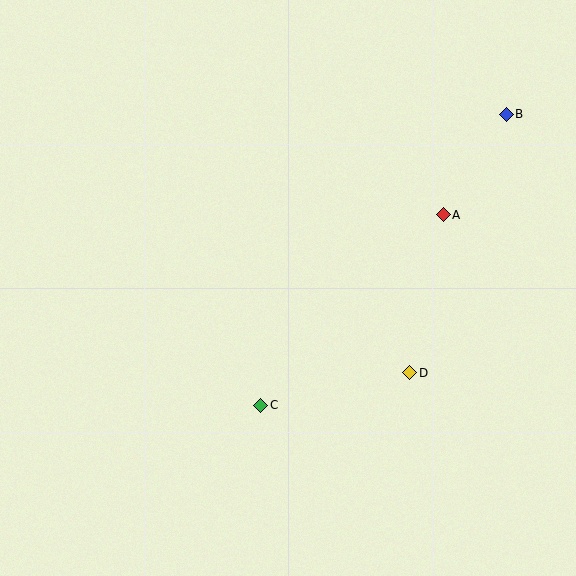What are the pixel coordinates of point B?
Point B is at (506, 114).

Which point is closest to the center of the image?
Point C at (261, 405) is closest to the center.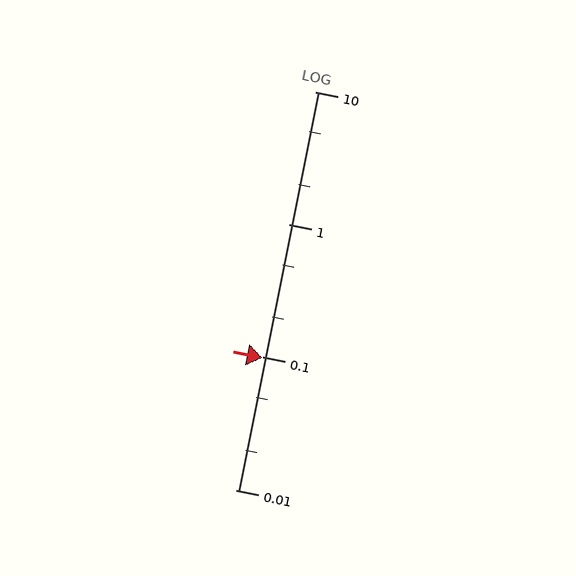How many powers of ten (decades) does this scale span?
The scale spans 3 decades, from 0.01 to 10.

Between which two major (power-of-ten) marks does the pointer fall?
The pointer is between 0.01 and 0.1.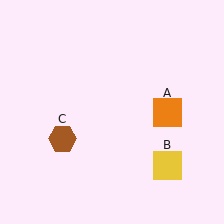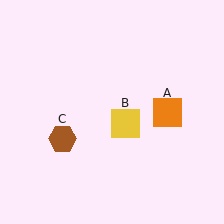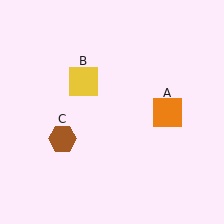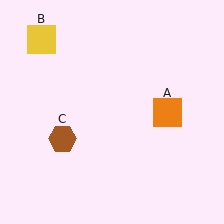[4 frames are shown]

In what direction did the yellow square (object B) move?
The yellow square (object B) moved up and to the left.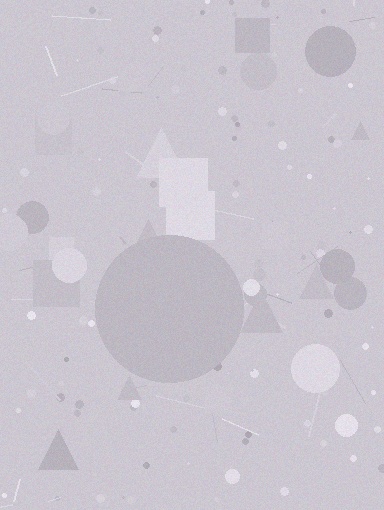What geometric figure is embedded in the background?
A circle is embedded in the background.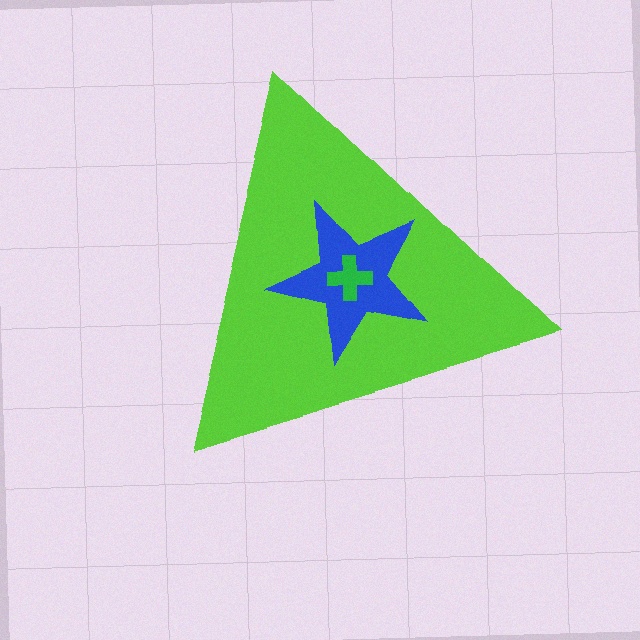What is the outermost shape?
The lime triangle.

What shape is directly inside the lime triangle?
The blue star.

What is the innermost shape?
The green cross.